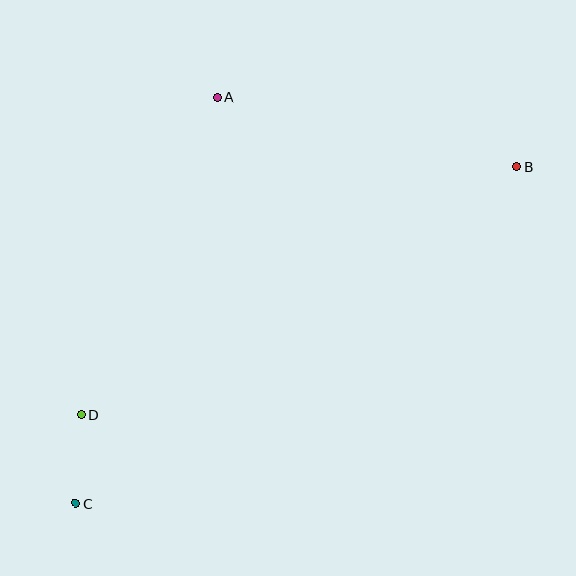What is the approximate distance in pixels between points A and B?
The distance between A and B is approximately 308 pixels.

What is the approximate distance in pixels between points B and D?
The distance between B and D is approximately 501 pixels.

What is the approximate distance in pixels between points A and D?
The distance between A and D is approximately 345 pixels.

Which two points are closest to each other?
Points C and D are closest to each other.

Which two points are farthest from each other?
Points B and C are farthest from each other.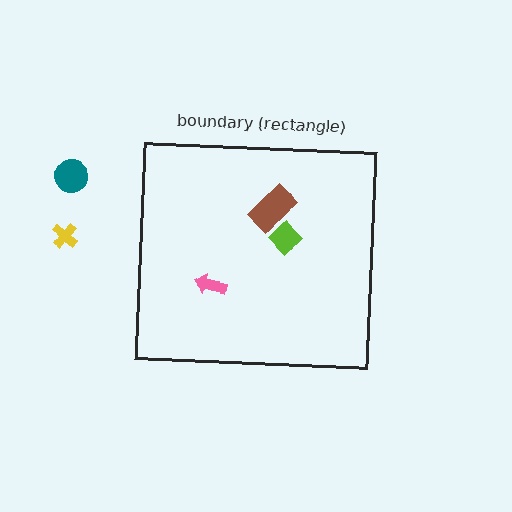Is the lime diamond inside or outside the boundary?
Inside.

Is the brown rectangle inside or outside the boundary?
Inside.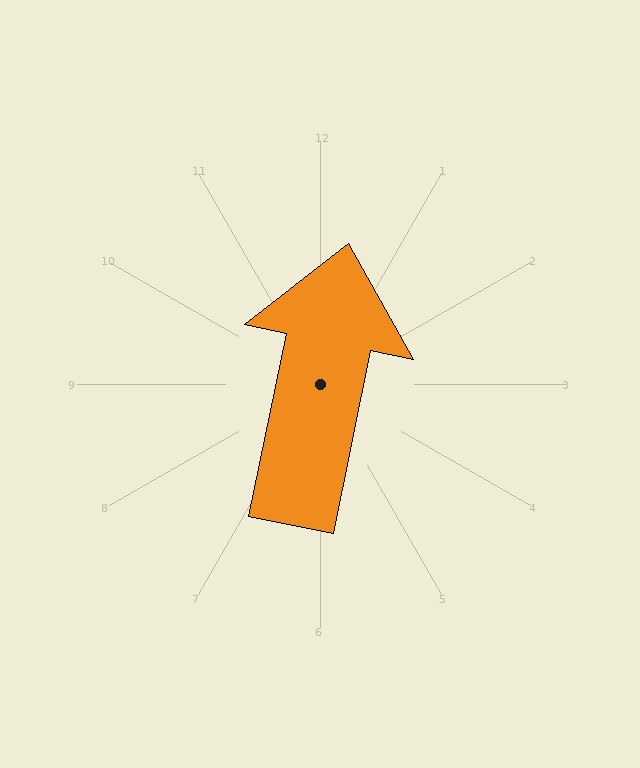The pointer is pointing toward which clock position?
Roughly 12 o'clock.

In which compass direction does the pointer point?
North.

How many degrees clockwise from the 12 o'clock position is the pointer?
Approximately 12 degrees.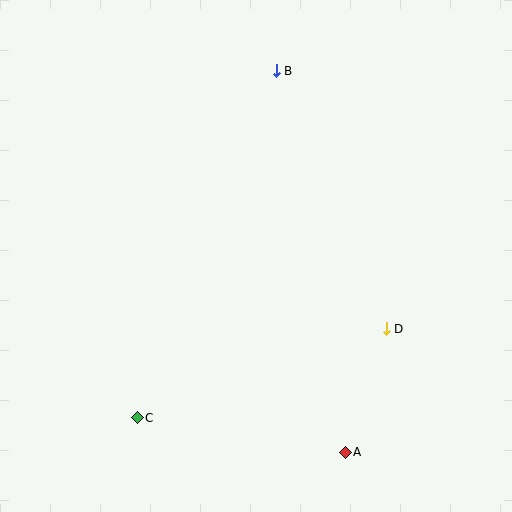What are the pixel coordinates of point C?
Point C is at (137, 418).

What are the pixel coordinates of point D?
Point D is at (386, 329).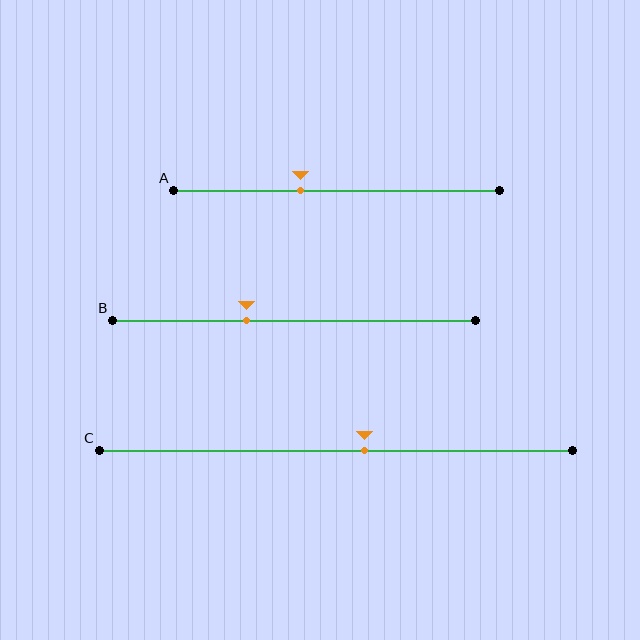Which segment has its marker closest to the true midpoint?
Segment C has its marker closest to the true midpoint.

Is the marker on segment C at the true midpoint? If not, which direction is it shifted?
No, the marker on segment C is shifted to the right by about 6% of the segment length.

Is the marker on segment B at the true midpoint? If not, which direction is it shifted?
No, the marker on segment B is shifted to the left by about 13% of the segment length.